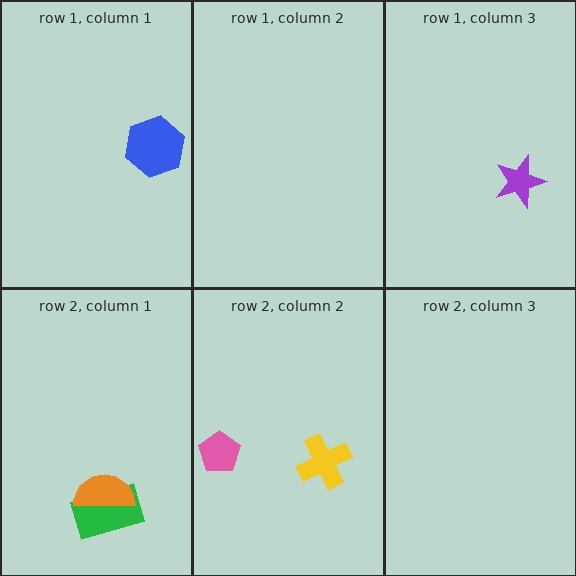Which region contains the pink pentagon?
The row 2, column 2 region.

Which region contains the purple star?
The row 1, column 3 region.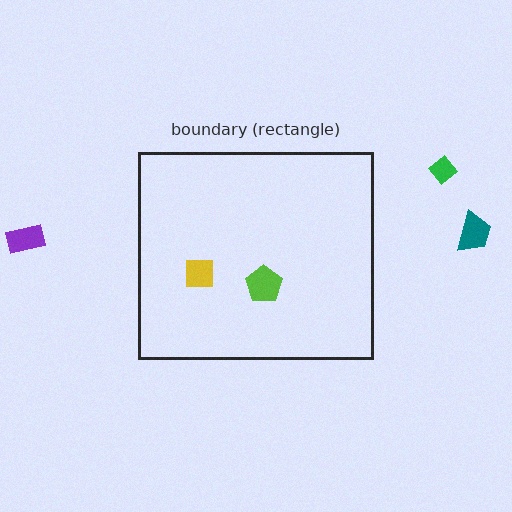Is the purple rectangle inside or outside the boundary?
Outside.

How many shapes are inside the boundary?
2 inside, 3 outside.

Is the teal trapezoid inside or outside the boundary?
Outside.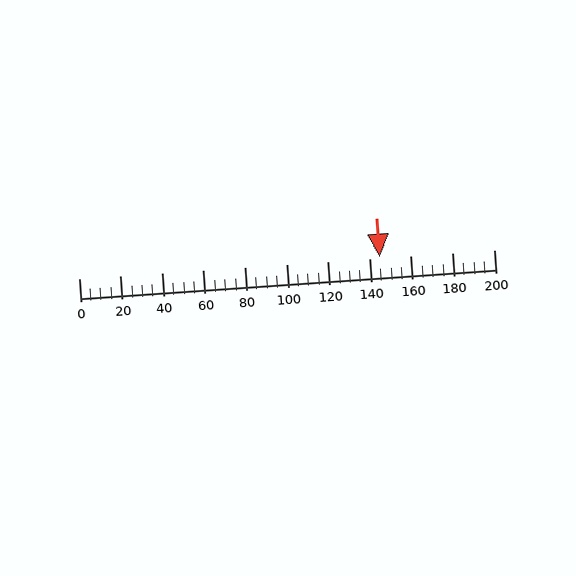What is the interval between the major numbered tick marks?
The major tick marks are spaced 20 units apart.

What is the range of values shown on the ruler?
The ruler shows values from 0 to 200.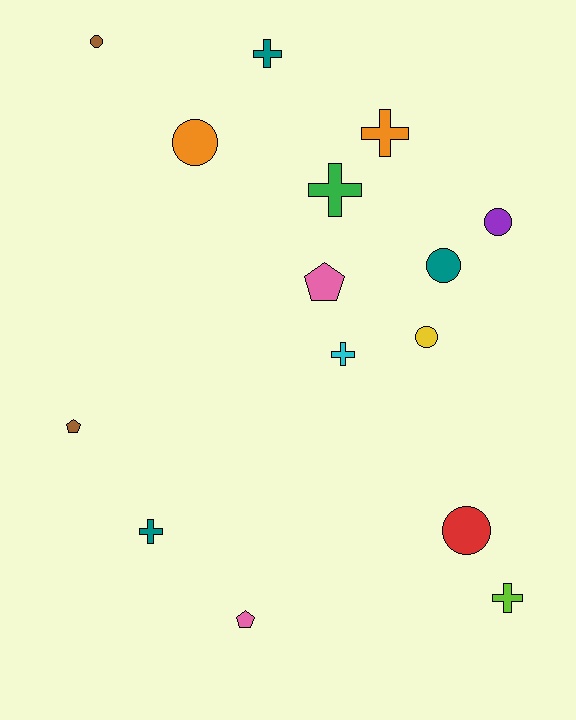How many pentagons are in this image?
There are 3 pentagons.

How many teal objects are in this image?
There are 3 teal objects.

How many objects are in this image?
There are 15 objects.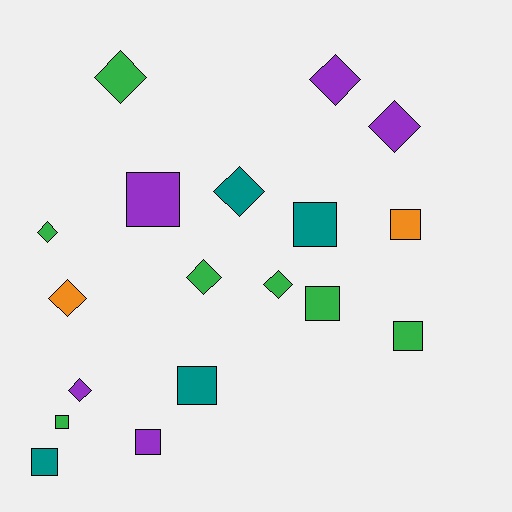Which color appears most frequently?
Green, with 7 objects.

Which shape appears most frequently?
Diamond, with 9 objects.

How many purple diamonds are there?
There are 3 purple diamonds.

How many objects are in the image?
There are 18 objects.